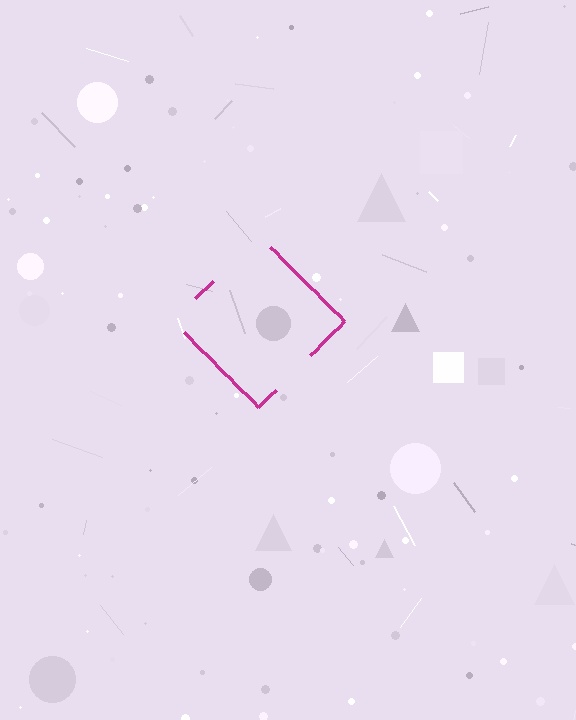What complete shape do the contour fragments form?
The contour fragments form a diamond.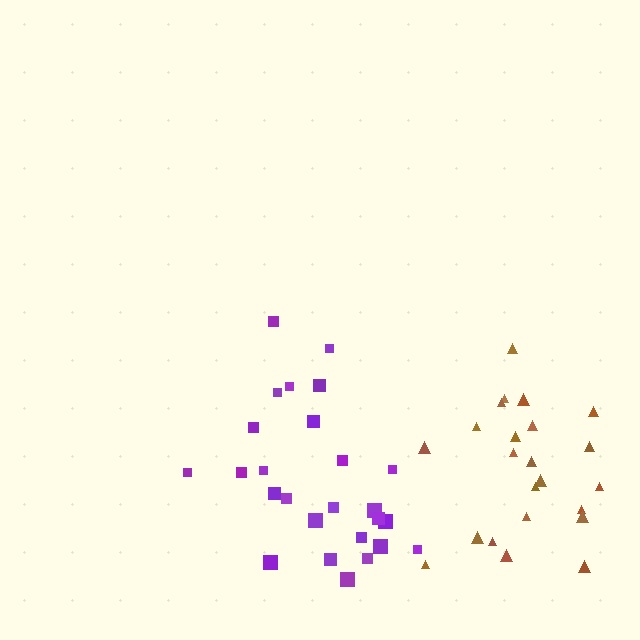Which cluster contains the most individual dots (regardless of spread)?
Purple (26).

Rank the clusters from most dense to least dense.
purple, brown.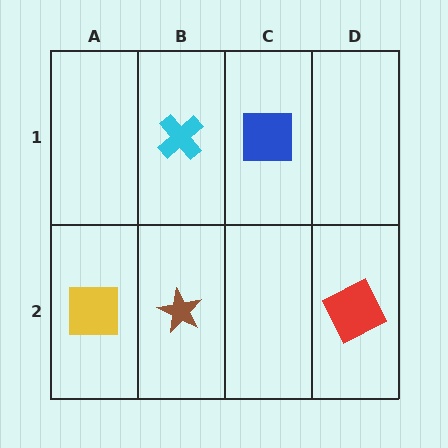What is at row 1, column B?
A cyan cross.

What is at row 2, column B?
A brown star.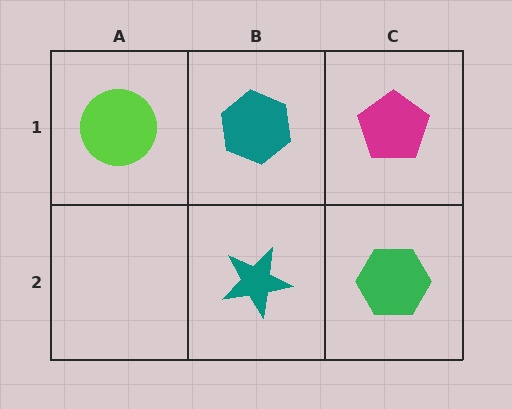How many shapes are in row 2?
2 shapes.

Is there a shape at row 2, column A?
No, that cell is empty.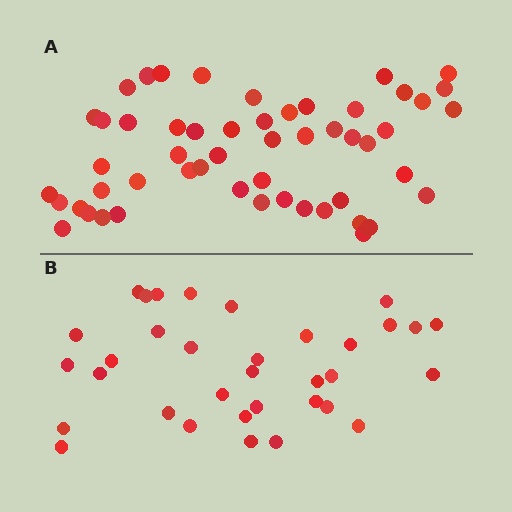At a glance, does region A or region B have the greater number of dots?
Region A (the top region) has more dots.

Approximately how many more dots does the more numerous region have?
Region A has approximately 20 more dots than region B.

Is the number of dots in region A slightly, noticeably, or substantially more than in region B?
Region A has substantially more. The ratio is roughly 1.6 to 1.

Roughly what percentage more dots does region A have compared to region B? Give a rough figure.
About 55% more.